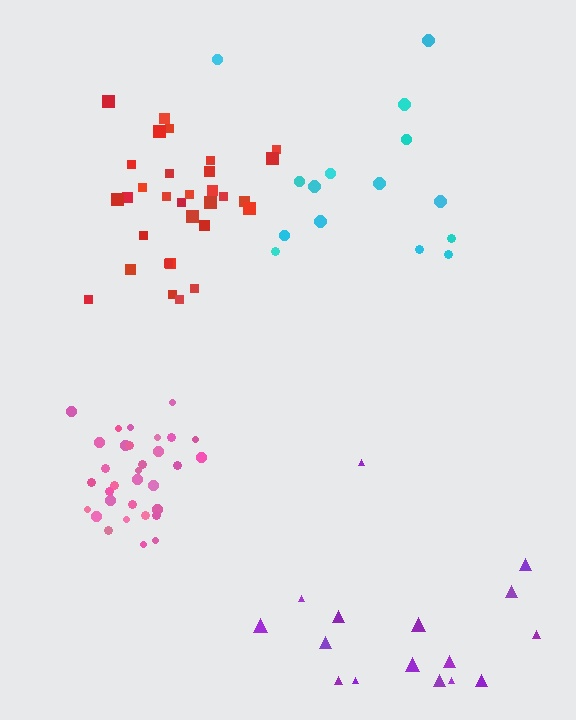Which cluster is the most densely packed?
Pink.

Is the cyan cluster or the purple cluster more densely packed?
Cyan.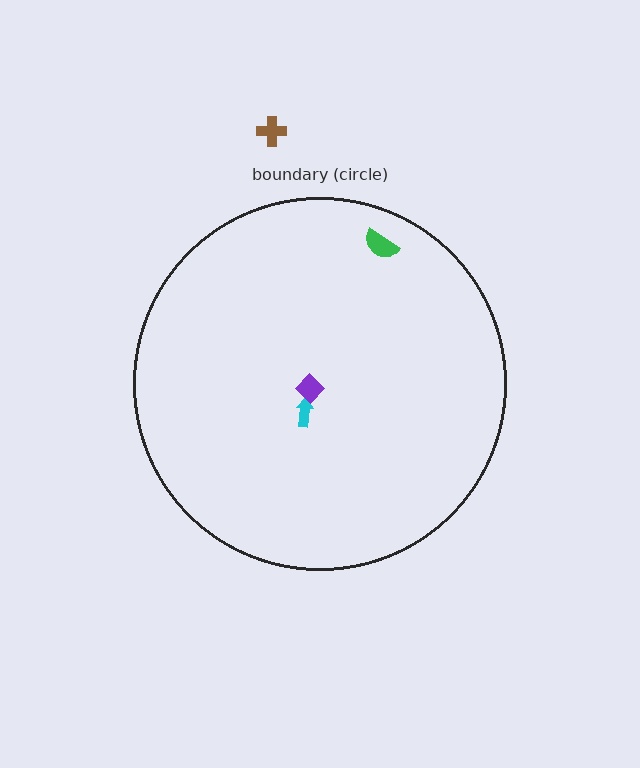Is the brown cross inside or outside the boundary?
Outside.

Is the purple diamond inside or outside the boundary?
Inside.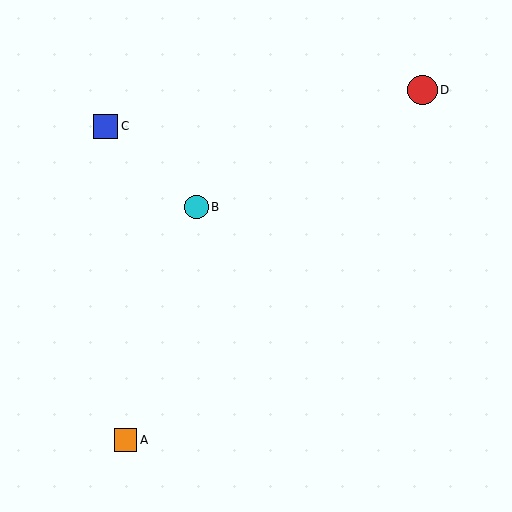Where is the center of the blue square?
The center of the blue square is at (105, 126).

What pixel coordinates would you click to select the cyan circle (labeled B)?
Click at (197, 207) to select the cyan circle B.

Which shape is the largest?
The red circle (labeled D) is the largest.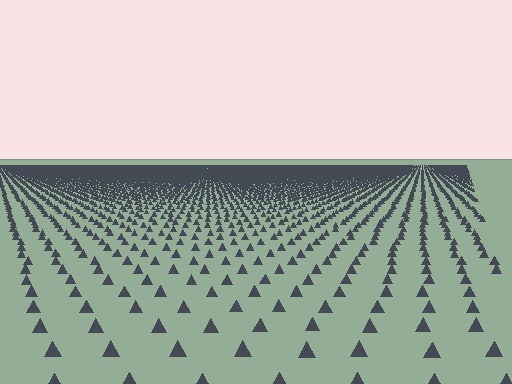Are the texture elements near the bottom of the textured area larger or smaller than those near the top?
Larger. Near the bottom, elements are closer to the viewer and appear at a bigger on-screen size.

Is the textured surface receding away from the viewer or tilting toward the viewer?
The surface is receding away from the viewer. Texture elements get smaller and denser toward the top.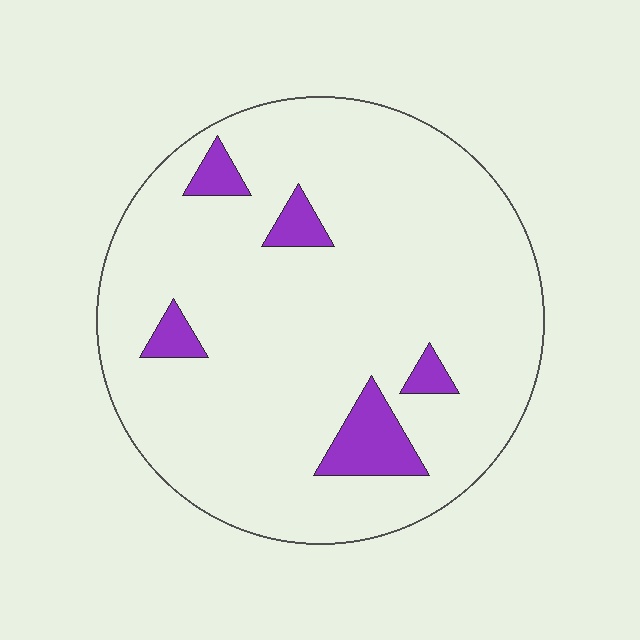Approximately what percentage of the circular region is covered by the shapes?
Approximately 10%.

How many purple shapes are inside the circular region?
5.